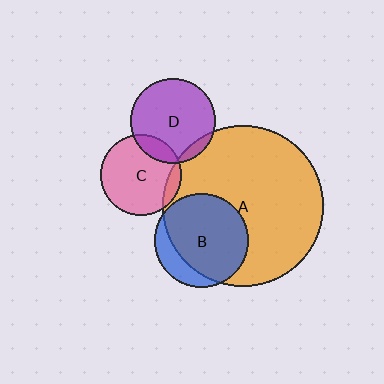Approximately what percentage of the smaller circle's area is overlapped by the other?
Approximately 10%.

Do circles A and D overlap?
Yes.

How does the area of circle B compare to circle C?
Approximately 1.3 times.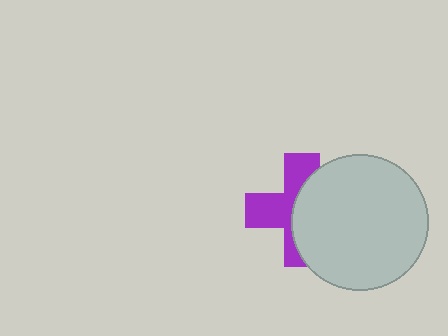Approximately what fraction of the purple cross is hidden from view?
Roughly 52% of the purple cross is hidden behind the light gray circle.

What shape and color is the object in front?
The object in front is a light gray circle.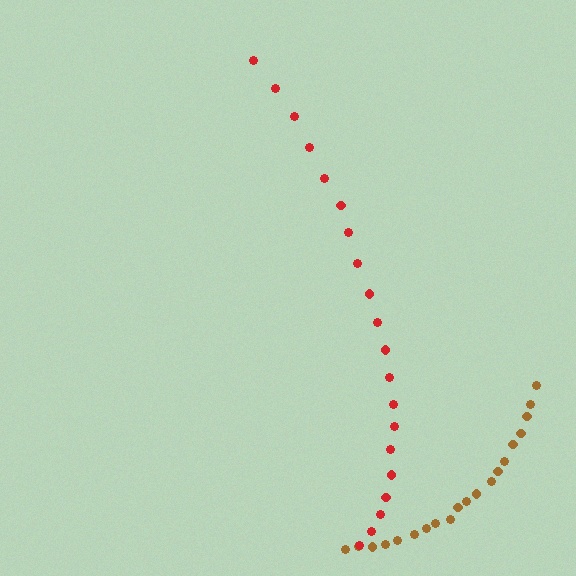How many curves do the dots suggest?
There are 2 distinct paths.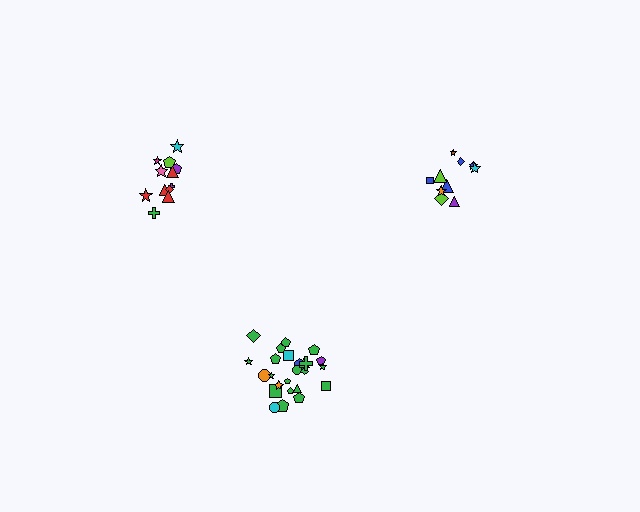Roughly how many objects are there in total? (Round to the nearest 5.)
Roughly 45 objects in total.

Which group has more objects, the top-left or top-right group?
The top-left group.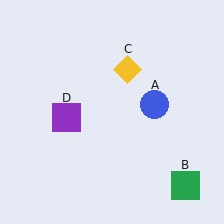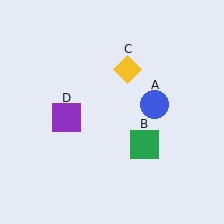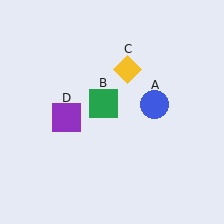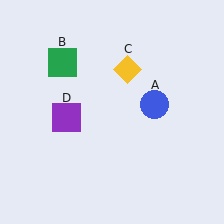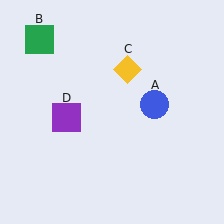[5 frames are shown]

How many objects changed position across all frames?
1 object changed position: green square (object B).